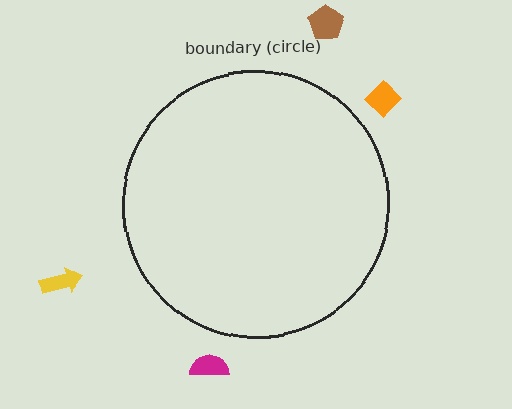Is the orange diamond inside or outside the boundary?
Outside.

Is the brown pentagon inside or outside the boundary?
Outside.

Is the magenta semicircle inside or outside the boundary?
Outside.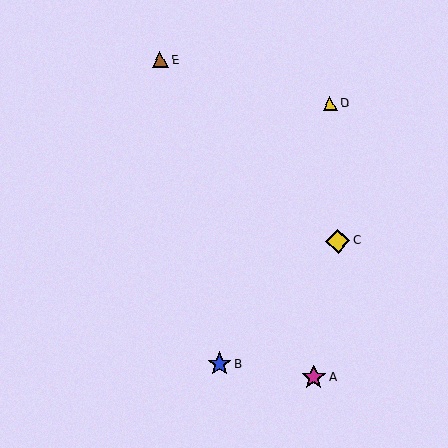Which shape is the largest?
The yellow diamond (labeled C) is the largest.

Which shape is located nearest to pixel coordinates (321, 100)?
The yellow triangle (labeled D) at (330, 103) is nearest to that location.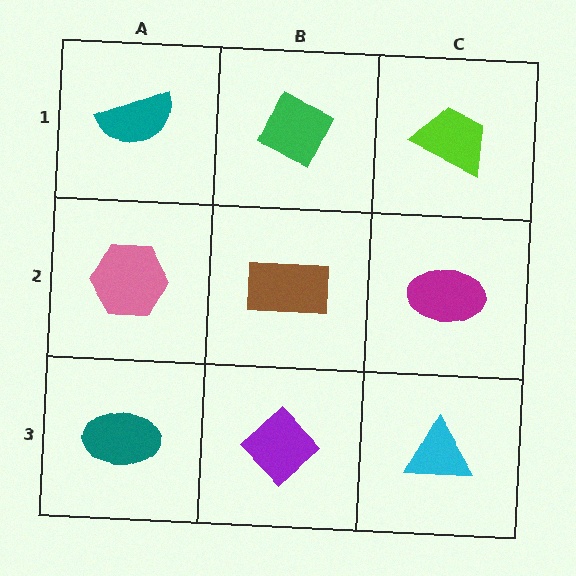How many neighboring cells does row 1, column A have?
2.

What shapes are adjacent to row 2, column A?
A teal semicircle (row 1, column A), a teal ellipse (row 3, column A), a brown rectangle (row 2, column B).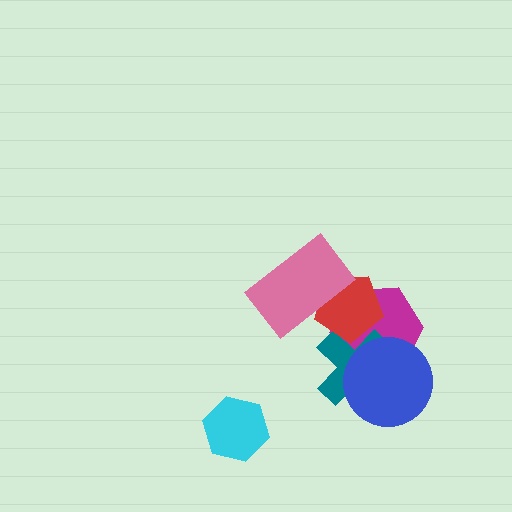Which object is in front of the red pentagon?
The pink rectangle is in front of the red pentagon.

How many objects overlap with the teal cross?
3 objects overlap with the teal cross.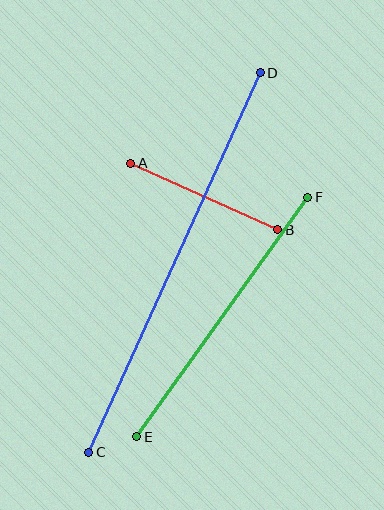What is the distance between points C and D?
The distance is approximately 417 pixels.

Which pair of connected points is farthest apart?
Points C and D are farthest apart.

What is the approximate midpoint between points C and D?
The midpoint is at approximately (175, 263) pixels.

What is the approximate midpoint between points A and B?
The midpoint is at approximately (204, 197) pixels.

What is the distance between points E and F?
The distance is approximately 295 pixels.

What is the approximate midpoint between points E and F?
The midpoint is at approximately (222, 317) pixels.